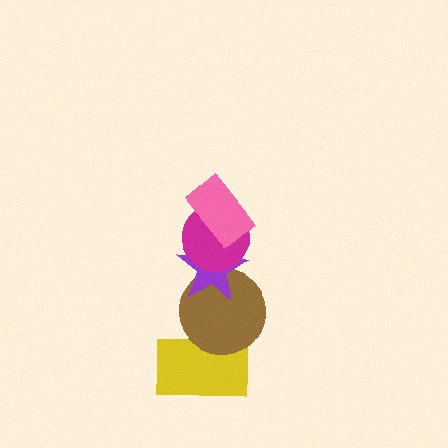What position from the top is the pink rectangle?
The pink rectangle is 1st from the top.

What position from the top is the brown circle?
The brown circle is 4th from the top.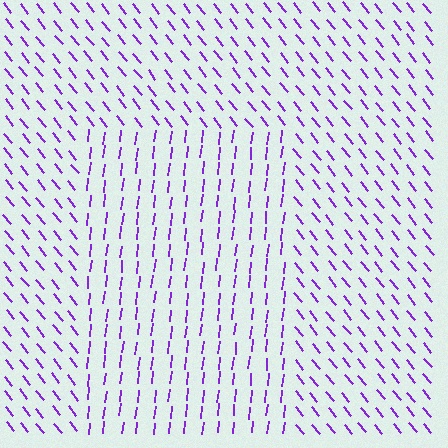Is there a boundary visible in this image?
Yes, there is a texture boundary formed by a change in line orientation.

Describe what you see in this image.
The image is filled with small purple line segments. A rectangle region in the image has lines oriented differently from the surrounding lines, creating a visible texture boundary.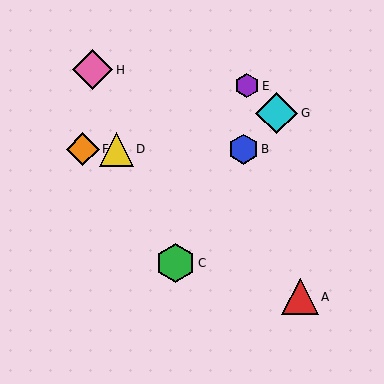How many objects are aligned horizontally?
3 objects (B, D, F) are aligned horizontally.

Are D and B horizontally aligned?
Yes, both are at y≈149.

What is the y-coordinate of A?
Object A is at y≈297.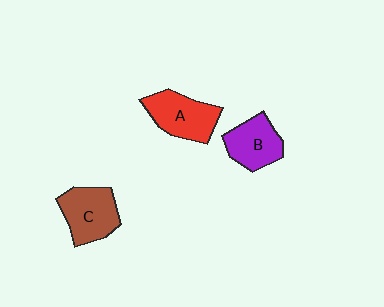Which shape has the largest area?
Shape C (brown).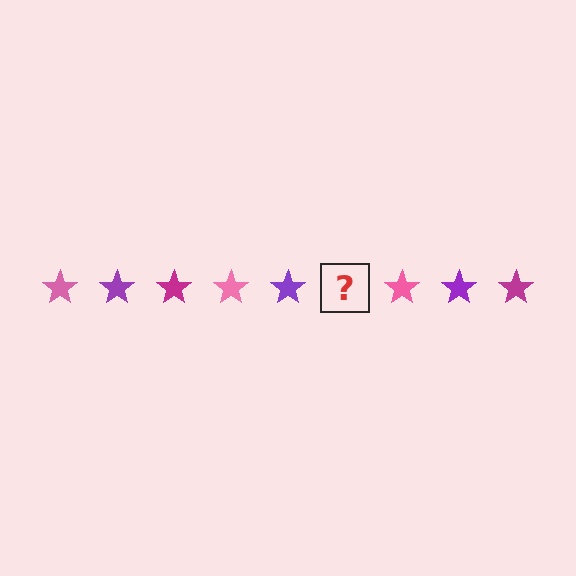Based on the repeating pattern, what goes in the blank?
The blank should be a magenta star.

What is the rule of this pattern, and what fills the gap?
The rule is that the pattern cycles through pink, purple, magenta stars. The gap should be filled with a magenta star.